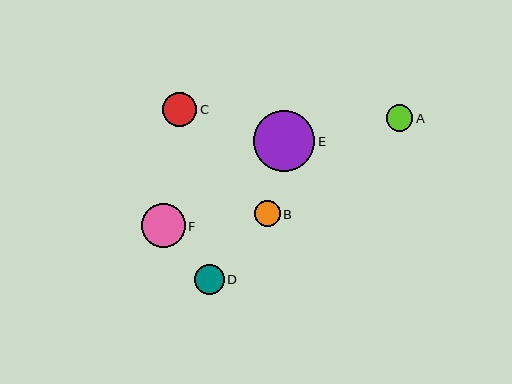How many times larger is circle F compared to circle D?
Circle F is approximately 1.4 times the size of circle D.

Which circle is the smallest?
Circle B is the smallest with a size of approximately 26 pixels.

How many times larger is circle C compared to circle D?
Circle C is approximately 1.1 times the size of circle D.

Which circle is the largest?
Circle E is the largest with a size of approximately 61 pixels.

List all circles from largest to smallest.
From largest to smallest: E, F, C, D, A, B.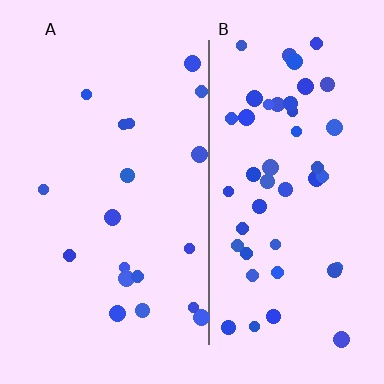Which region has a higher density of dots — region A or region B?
B (the right).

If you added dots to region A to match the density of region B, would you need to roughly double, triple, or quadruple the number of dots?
Approximately triple.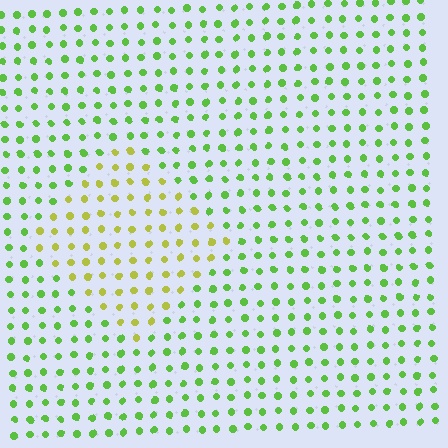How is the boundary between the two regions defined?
The boundary is defined purely by a slight shift in hue (about 40 degrees). Spacing, size, and orientation are identical on both sides.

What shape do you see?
I see a diamond.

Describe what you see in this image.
The image is filled with small lime elements in a uniform arrangement. A diamond-shaped region is visible where the elements are tinted to a slightly different hue, forming a subtle color boundary.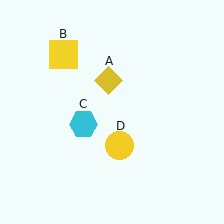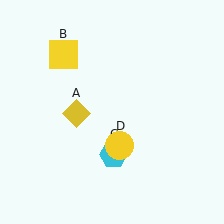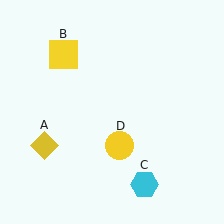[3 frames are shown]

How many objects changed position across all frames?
2 objects changed position: yellow diamond (object A), cyan hexagon (object C).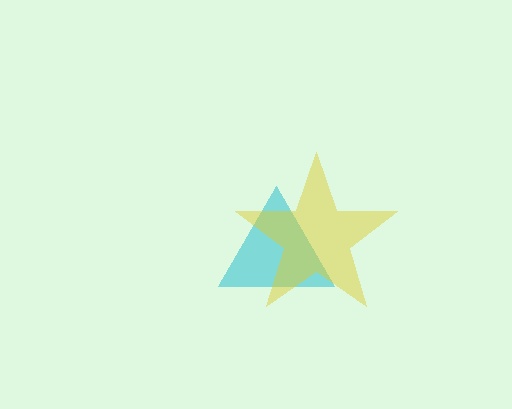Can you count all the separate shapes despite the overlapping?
Yes, there are 2 separate shapes.